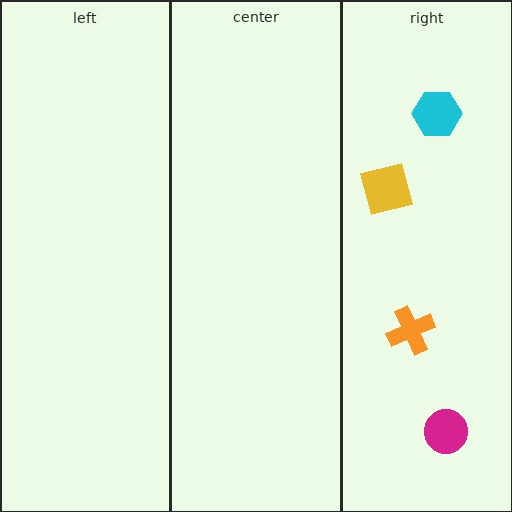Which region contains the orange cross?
The right region.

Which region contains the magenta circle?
The right region.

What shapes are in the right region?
The magenta circle, the orange cross, the cyan hexagon, the yellow square.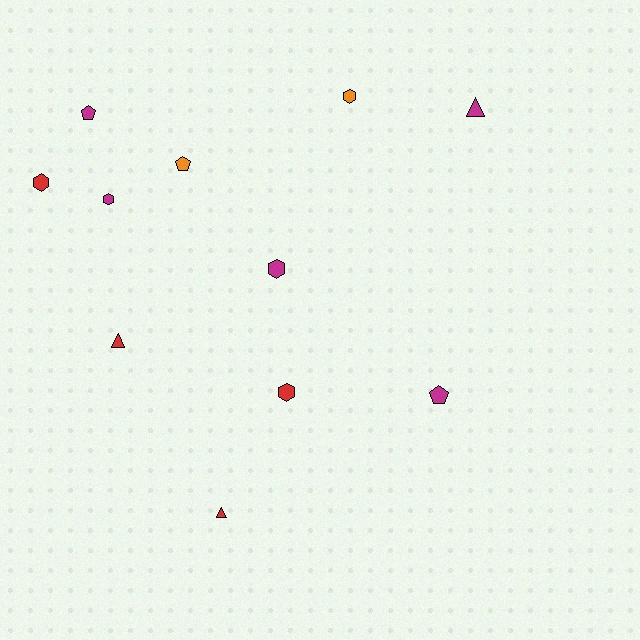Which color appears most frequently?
Magenta, with 5 objects.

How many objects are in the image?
There are 11 objects.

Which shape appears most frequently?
Hexagon, with 5 objects.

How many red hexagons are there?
There are 2 red hexagons.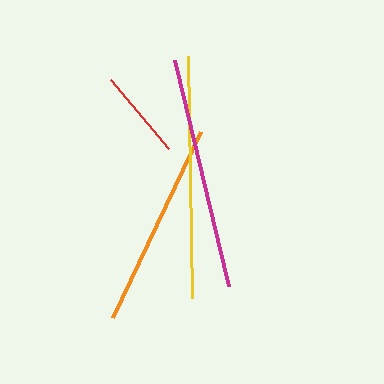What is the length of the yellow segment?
The yellow segment is approximately 241 pixels long.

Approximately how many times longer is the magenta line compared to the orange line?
The magenta line is approximately 1.1 times the length of the orange line.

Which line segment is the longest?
The yellow line is the longest at approximately 241 pixels.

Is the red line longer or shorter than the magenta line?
The magenta line is longer than the red line.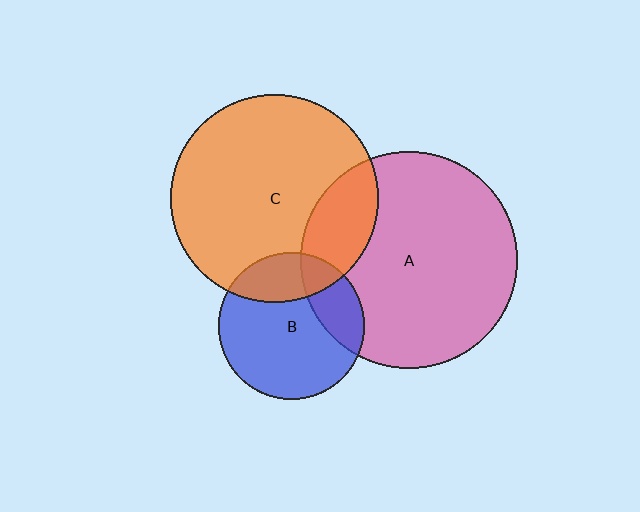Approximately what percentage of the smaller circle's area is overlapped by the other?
Approximately 25%.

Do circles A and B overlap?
Yes.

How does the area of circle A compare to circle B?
Approximately 2.2 times.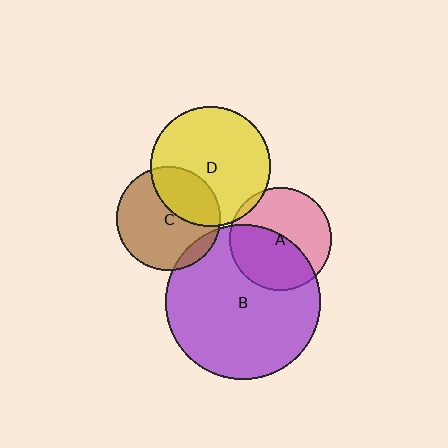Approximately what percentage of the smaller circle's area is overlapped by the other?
Approximately 35%.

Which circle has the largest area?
Circle B (purple).